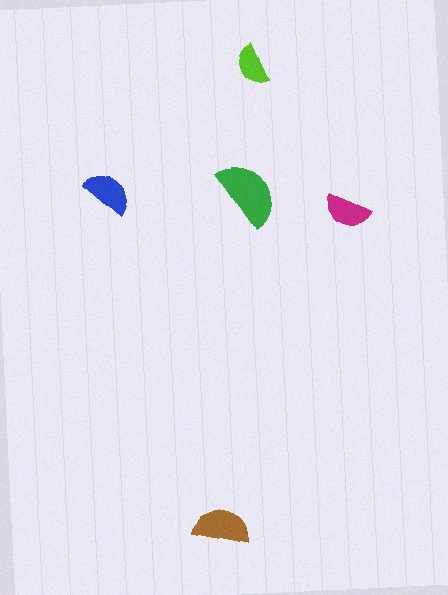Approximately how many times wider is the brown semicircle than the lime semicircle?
About 1.5 times wider.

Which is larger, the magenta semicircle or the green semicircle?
The green one.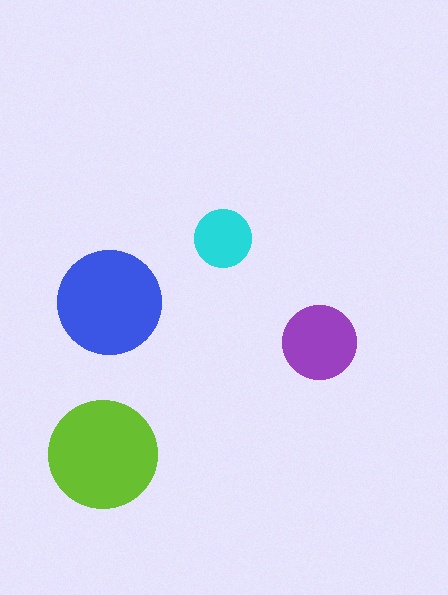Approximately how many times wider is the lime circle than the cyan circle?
About 2 times wider.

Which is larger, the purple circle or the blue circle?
The blue one.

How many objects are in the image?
There are 4 objects in the image.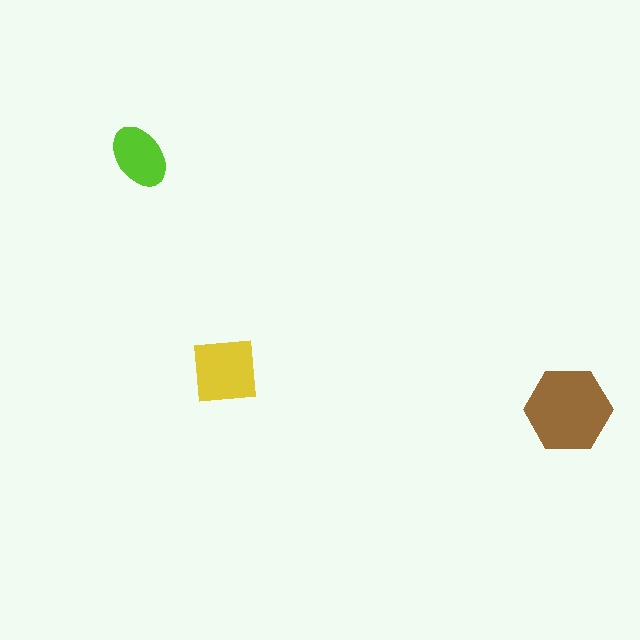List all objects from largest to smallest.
The brown hexagon, the yellow square, the lime ellipse.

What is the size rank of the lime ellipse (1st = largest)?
3rd.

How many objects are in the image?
There are 3 objects in the image.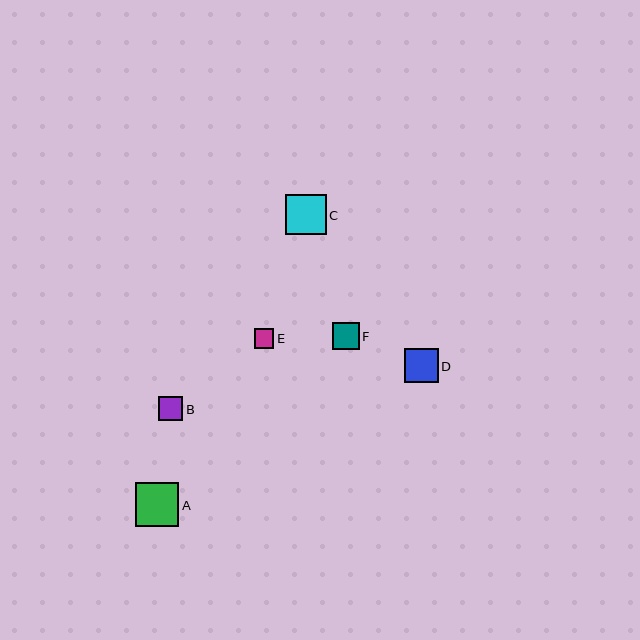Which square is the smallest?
Square E is the smallest with a size of approximately 20 pixels.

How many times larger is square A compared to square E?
Square A is approximately 2.2 times the size of square E.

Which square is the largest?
Square A is the largest with a size of approximately 44 pixels.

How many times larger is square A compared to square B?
Square A is approximately 1.8 times the size of square B.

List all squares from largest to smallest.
From largest to smallest: A, C, D, F, B, E.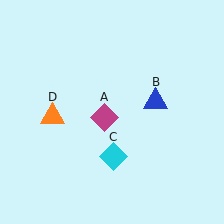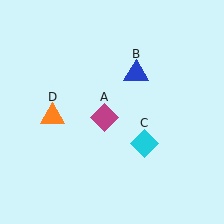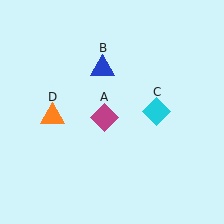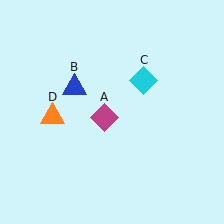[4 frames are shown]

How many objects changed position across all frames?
2 objects changed position: blue triangle (object B), cyan diamond (object C).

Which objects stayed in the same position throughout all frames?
Magenta diamond (object A) and orange triangle (object D) remained stationary.